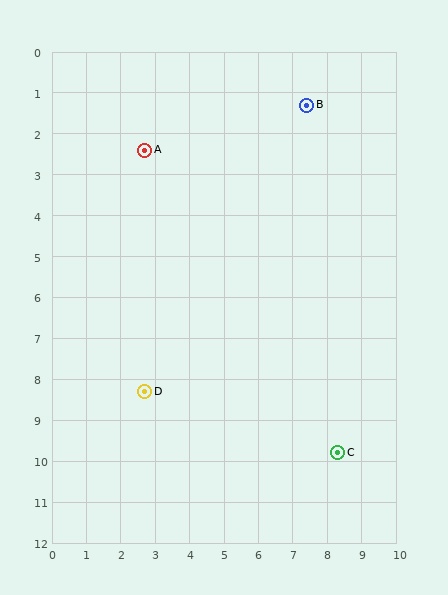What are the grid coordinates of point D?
Point D is at approximately (2.7, 8.3).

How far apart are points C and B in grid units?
Points C and B are about 8.5 grid units apart.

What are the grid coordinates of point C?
Point C is at approximately (8.3, 9.8).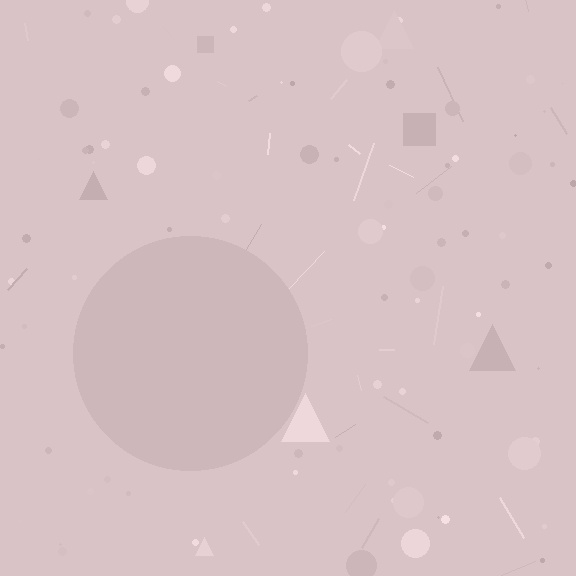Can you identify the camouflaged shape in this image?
The camouflaged shape is a circle.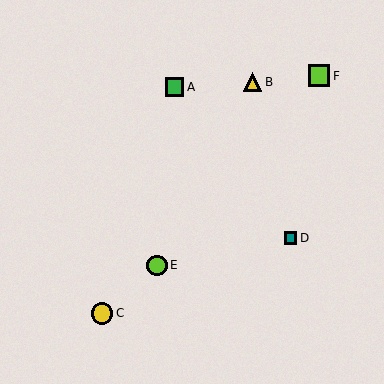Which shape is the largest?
The lime square (labeled F) is the largest.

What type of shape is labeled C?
Shape C is a yellow circle.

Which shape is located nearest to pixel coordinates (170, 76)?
The green square (labeled A) at (175, 87) is nearest to that location.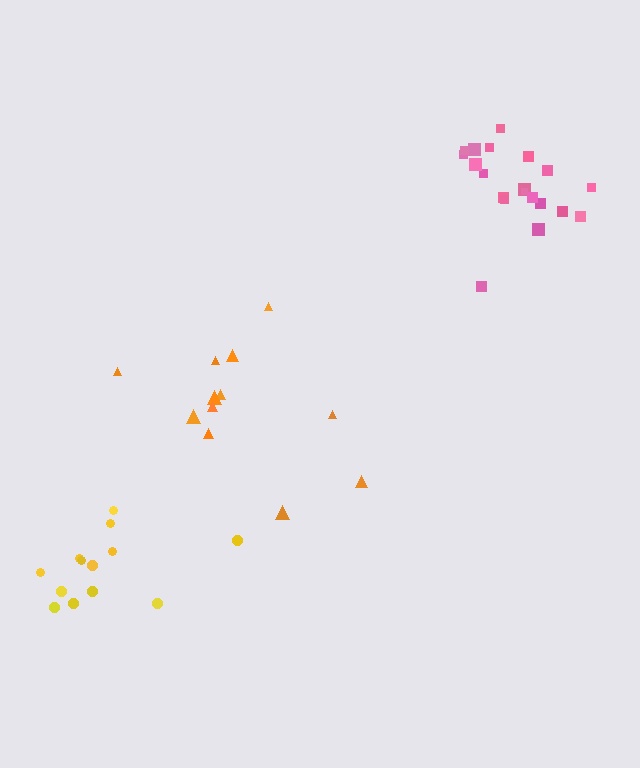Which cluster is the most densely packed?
Pink.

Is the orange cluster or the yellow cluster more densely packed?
Yellow.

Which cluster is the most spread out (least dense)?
Orange.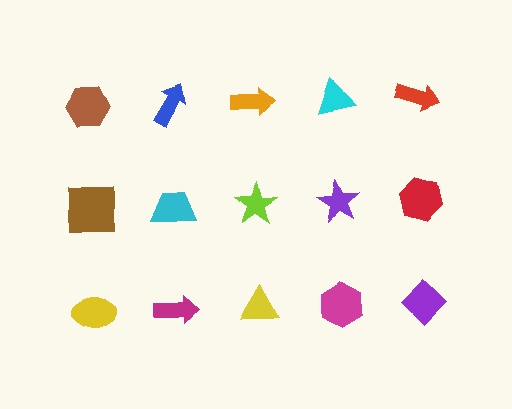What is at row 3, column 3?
A yellow triangle.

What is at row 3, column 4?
A magenta hexagon.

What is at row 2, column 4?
A purple star.